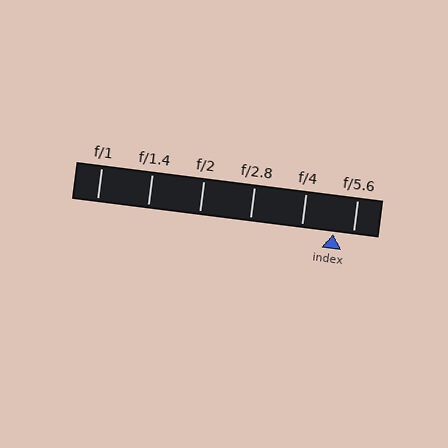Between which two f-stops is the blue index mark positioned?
The index mark is between f/4 and f/5.6.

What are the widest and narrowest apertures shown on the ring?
The widest aperture shown is f/1 and the narrowest is f/5.6.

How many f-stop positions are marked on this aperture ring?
There are 6 f-stop positions marked.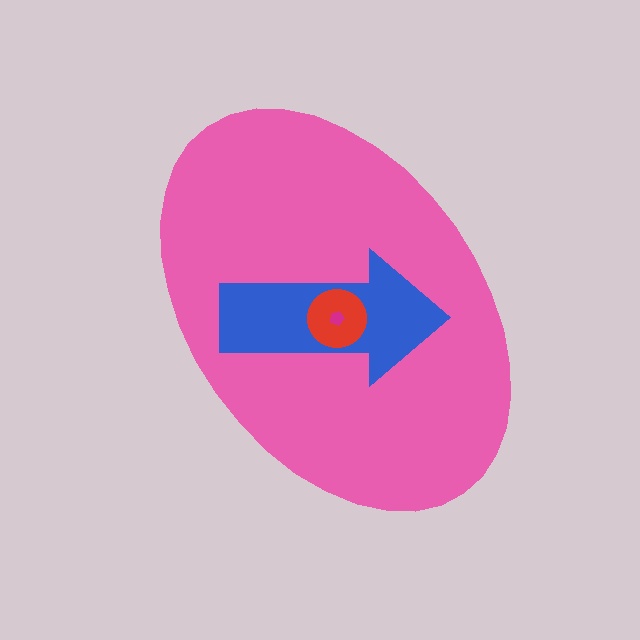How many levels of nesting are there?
4.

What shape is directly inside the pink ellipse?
The blue arrow.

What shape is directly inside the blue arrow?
The red circle.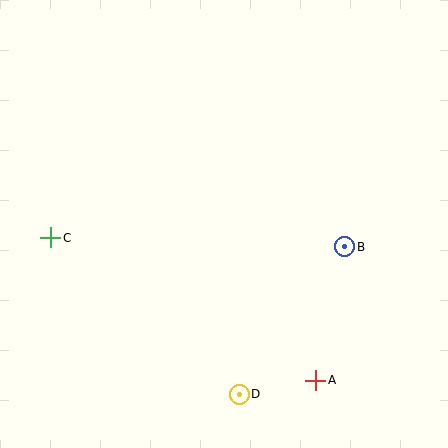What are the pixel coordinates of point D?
Point D is at (239, 394).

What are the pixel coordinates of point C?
Point C is at (51, 238).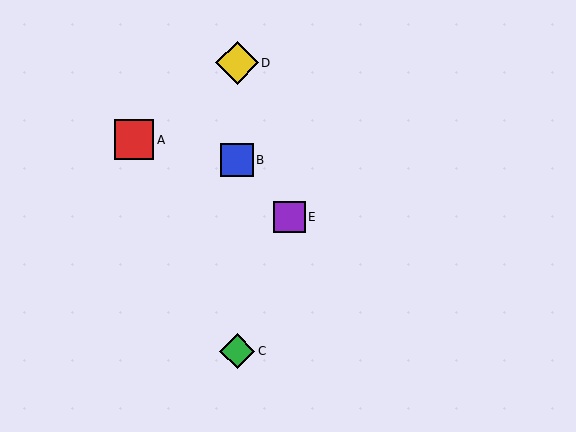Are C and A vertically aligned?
No, C is at x≈237 and A is at x≈134.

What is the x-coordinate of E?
Object E is at x≈289.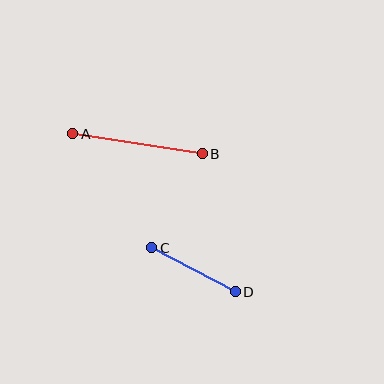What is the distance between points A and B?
The distance is approximately 131 pixels.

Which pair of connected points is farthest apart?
Points A and B are farthest apart.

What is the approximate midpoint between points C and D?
The midpoint is at approximately (193, 270) pixels.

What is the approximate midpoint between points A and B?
The midpoint is at approximately (137, 144) pixels.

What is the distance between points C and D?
The distance is approximately 94 pixels.